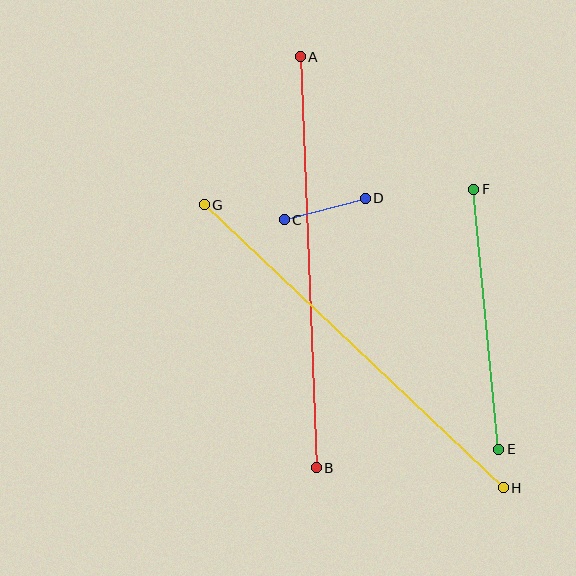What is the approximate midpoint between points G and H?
The midpoint is at approximately (354, 346) pixels.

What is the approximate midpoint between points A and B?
The midpoint is at approximately (308, 262) pixels.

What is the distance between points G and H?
The distance is approximately 412 pixels.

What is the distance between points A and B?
The distance is approximately 411 pixels.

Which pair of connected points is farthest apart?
Points G and H are farthest apart.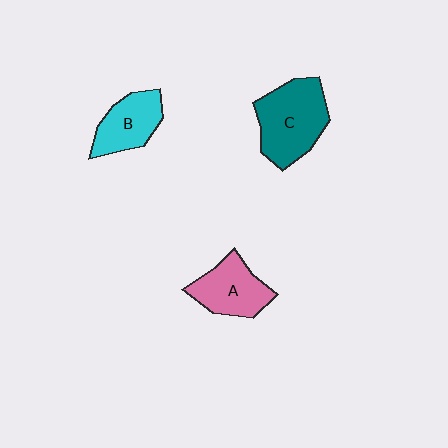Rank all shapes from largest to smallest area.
From largest to smallest: C (teal), A (pink), B (cyan).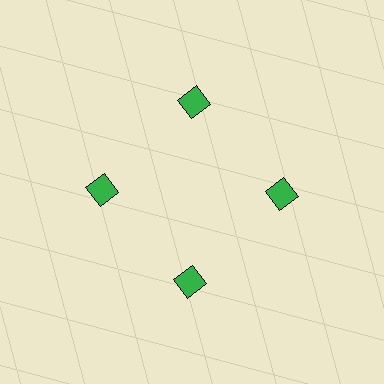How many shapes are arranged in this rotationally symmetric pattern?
There are 4 shapes, arranged in 4 groups of 1.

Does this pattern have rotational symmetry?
Yes, this pattern has 4-fold rotational symmetry. It looks the same after rotating 90 degrees around the center.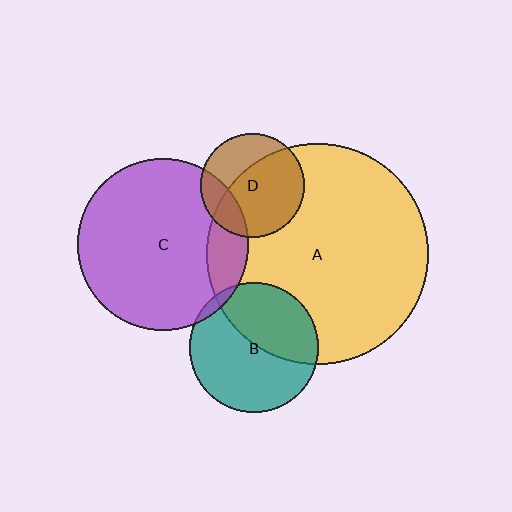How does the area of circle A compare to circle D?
Approximately 4.5 times.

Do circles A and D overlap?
Yes.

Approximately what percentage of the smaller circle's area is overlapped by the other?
Approximately 65%.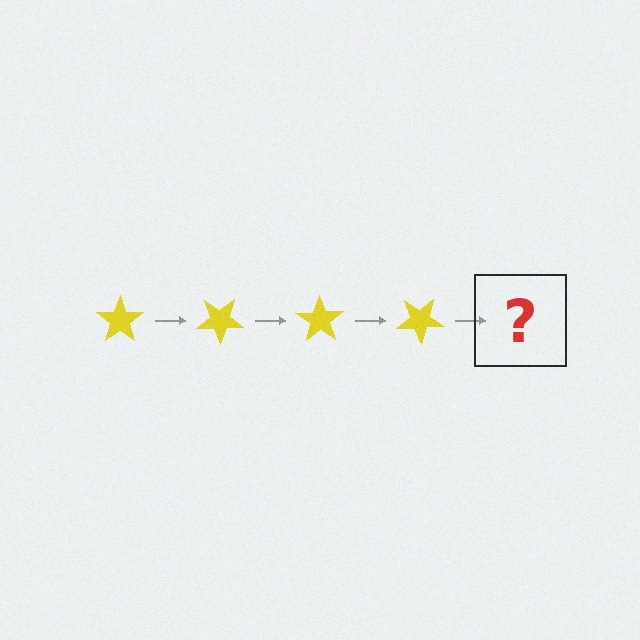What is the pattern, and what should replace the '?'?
The pattern is that the star rotates 35 degrees each step. The '?' should be a yellow star rotated 140 degrees.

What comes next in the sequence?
The next element should be a yellow star rotated 140 degrees.